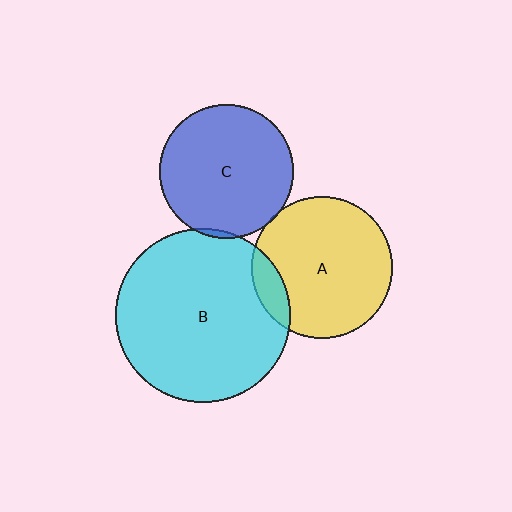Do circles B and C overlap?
Yes.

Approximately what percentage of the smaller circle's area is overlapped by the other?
Approximately 5%.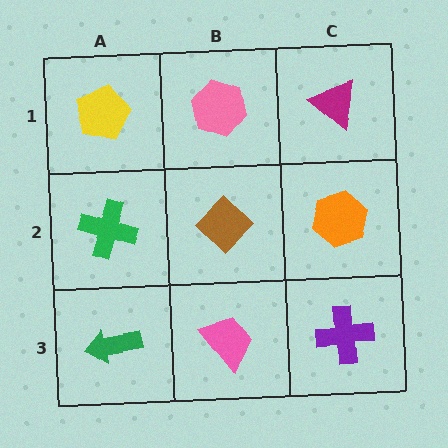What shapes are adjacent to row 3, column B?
A brown diamond (row 2, column B), a green arrow (row 3, column A), a purple cross (row 3, column C).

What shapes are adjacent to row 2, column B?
A pink hexagon (row 1, column B), a pink trapezoid (row 3, column B), a green cross (row 2, column A), an orange hexagon (row 2, column C).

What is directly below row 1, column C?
An orange hexagon.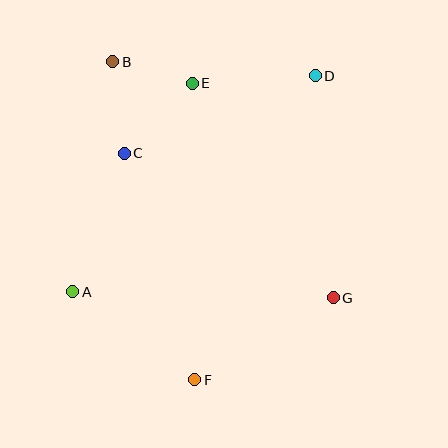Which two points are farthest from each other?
Points B and F are farthest from each other.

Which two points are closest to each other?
Points B and E are closest to each other.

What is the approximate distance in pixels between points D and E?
The distance between D and E is approximately 123 pixels.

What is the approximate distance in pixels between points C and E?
The distance between C and E is approximately 97 pixels.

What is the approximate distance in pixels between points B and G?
The distance between B and G is approximately 323 pixels.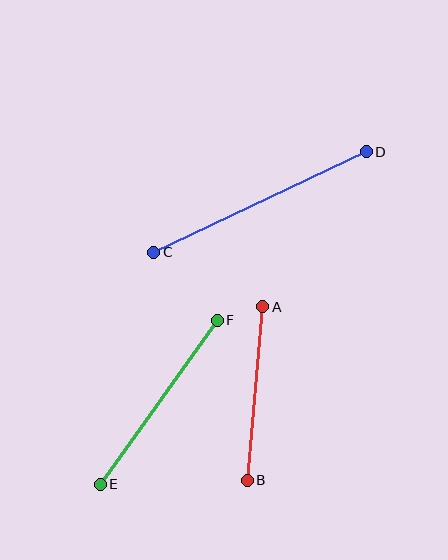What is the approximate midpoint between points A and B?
The midpoint is at approximately (255, 393) pixels.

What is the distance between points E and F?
The distance is approximately 201 pixels.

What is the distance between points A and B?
The distance is approximately 174 pixels.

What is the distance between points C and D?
The distance is approximately 235 pixels.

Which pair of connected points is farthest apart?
Points C and D are farthest apart.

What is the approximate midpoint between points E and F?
The midpoint is at approximately (159, 402) pixels.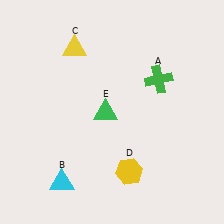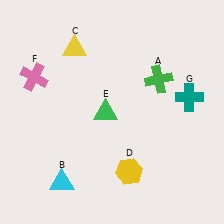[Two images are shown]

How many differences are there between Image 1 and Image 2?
There are 2 differences between the two images.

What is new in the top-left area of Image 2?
A pink cross (F) was added in the top-left area of Image 2.